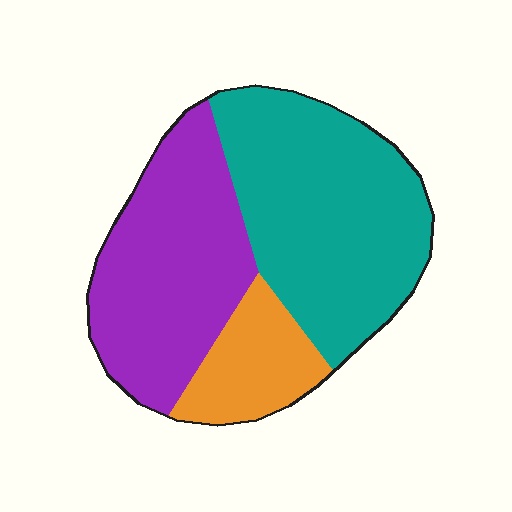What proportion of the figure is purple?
Purple takes up between a third and a half of the figure.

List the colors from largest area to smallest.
From largest to smallest: teal, purple, orange.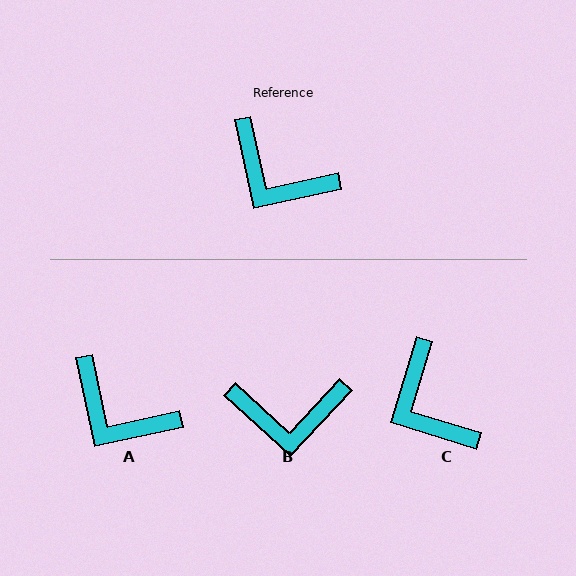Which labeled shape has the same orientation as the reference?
A.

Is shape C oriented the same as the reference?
No, it is off by about 29 degrees.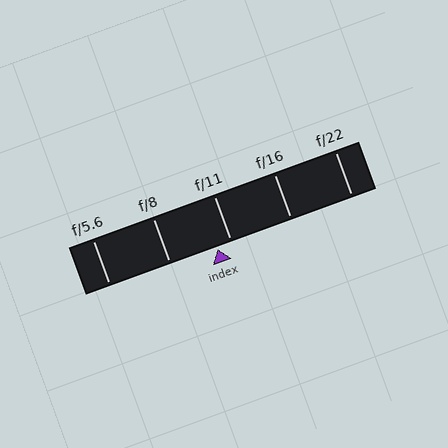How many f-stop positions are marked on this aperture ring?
There are 5 f-stop positions marked.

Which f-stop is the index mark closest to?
The index mark is closest to f/11.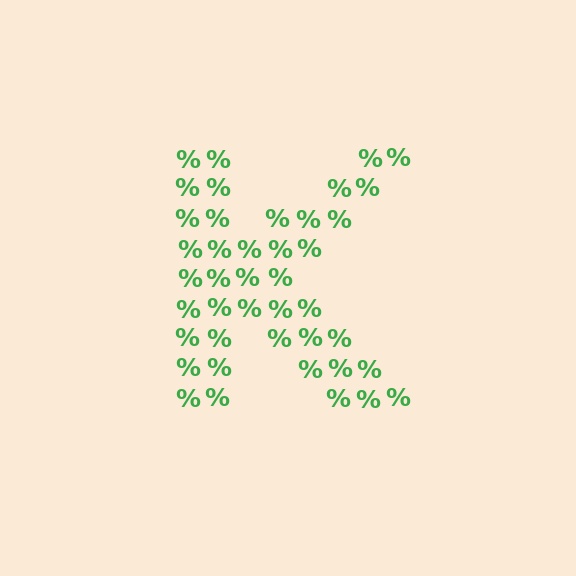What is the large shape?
The large shape is the letter K.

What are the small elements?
The small elements are percent signs.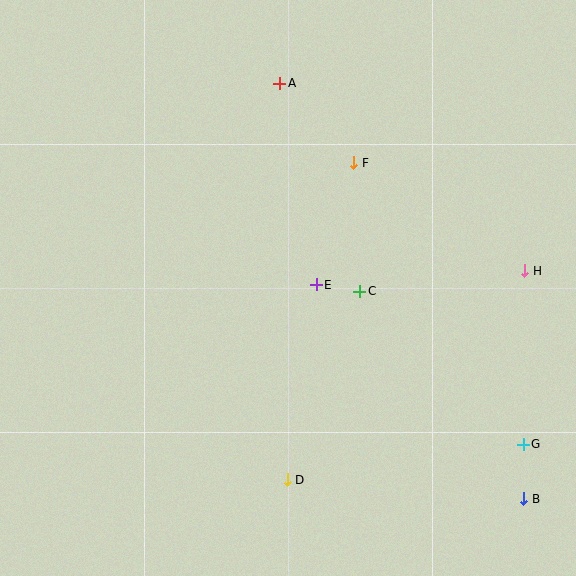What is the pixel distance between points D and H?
The distance between D and H is 316 pixels.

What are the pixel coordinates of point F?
Point F is at (353, 163).